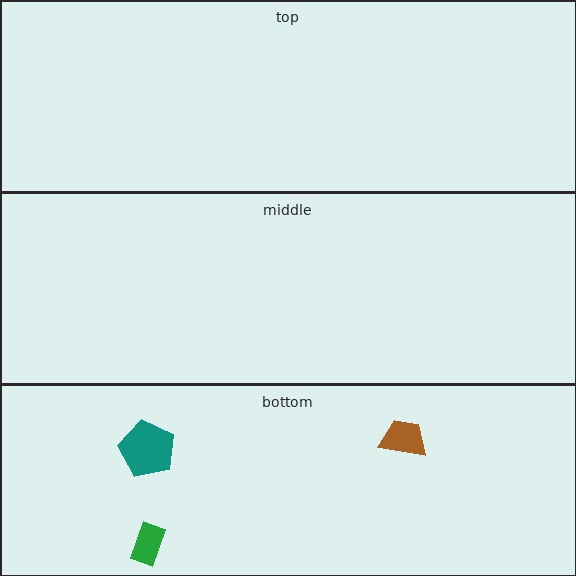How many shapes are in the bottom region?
3.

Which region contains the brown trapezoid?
The bottom region.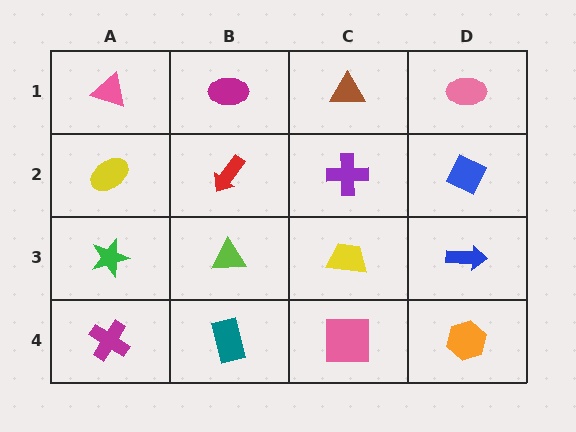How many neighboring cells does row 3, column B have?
4.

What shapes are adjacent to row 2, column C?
A brown triangle (row 1, column C), a yellow trapezoid (row 3, column C), a red arrow (row 2, column B), a blue diamond (row 2, column D).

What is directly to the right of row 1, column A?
A magenta ellipse.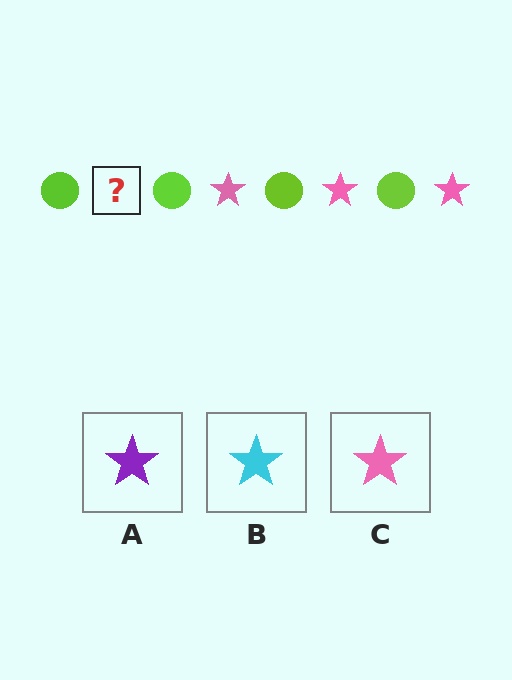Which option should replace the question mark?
Option C.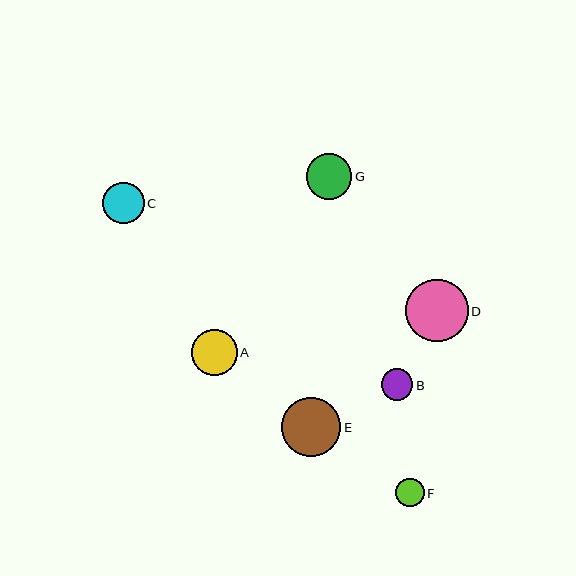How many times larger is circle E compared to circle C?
Circle E is approximately 1.4 times the size of circle C.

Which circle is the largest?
Circle D is the largest with a size of approximately 62 pixels.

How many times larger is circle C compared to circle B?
Circle C is approximately 1.3 times the size of circle B.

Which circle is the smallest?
Circle F is the smallest with a size of approximately 29 pixels.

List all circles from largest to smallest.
From largest to smallest: D, E, A, G, C, B, F.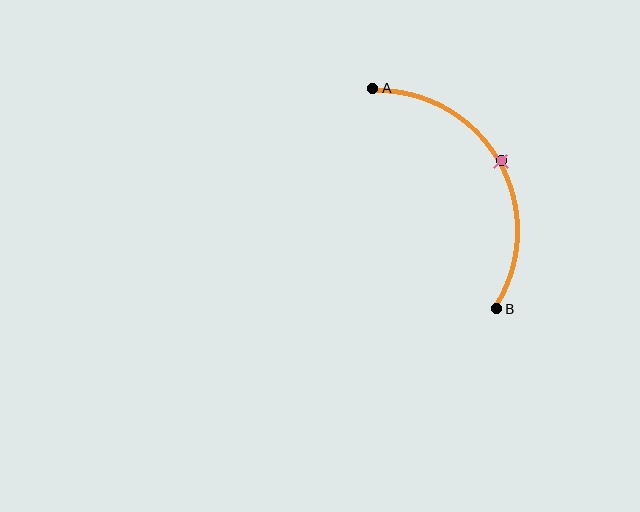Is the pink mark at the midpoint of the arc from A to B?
Yes. The pink mark lies on the arc at equal arc-length from both A and B — it is the arc midpoint.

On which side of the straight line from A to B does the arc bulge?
The arc bulges to the right of the straight line connecting A and B.